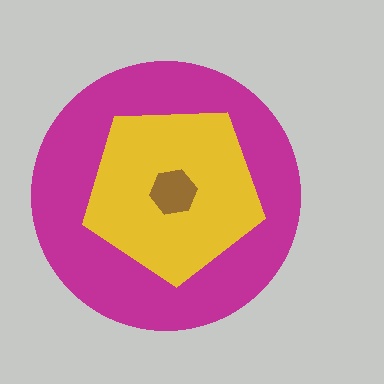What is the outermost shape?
The magenta circle.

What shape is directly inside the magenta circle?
The yellow pentagon.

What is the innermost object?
The brown hexagon.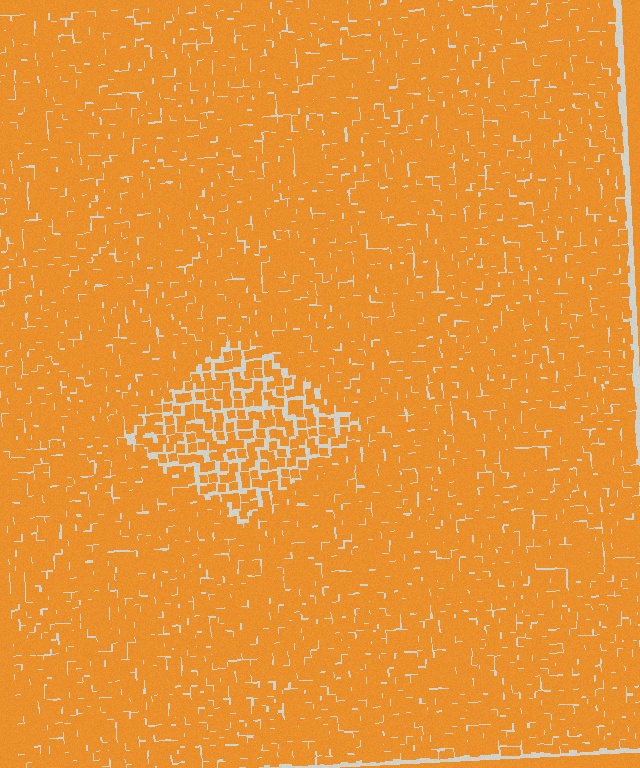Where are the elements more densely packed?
The elements are more densely packed outside the diamond boundary.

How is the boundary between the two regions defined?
The boundary is defined by a change in element density (approximately 1.8x ratio). All elements are the same color, size, and shape.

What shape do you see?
I see a diamond.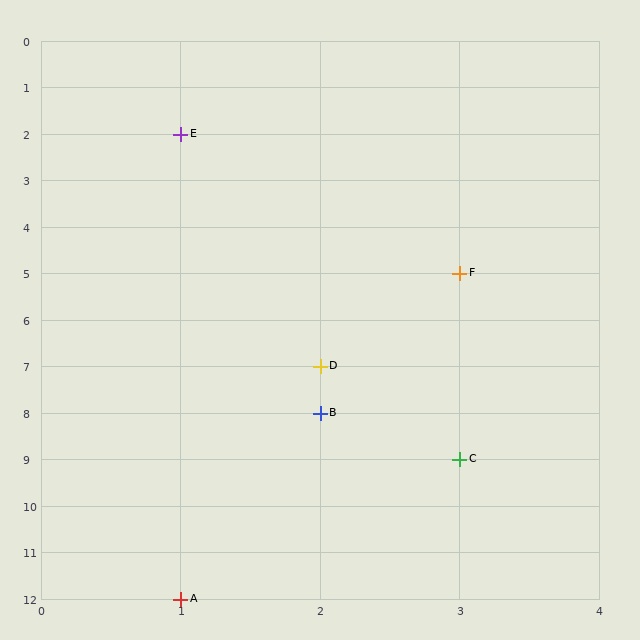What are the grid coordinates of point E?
Point E is at grid coordinates (1, 2).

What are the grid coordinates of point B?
Point B is at grid coordinates (2, 8).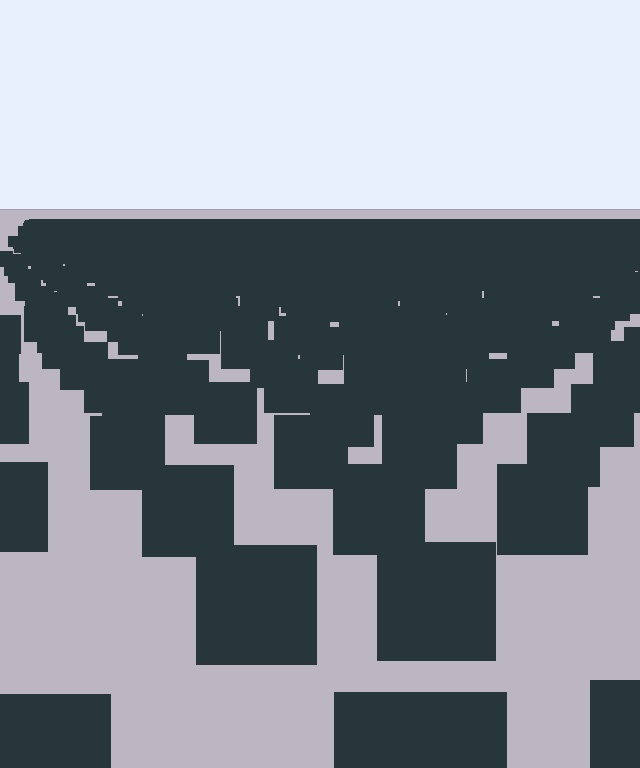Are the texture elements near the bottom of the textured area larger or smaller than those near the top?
Larger. Near the bottom, elements are closer to the viewer and appear at a bigger on-screen size.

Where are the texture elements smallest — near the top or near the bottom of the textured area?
Near the top.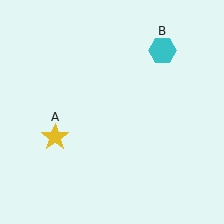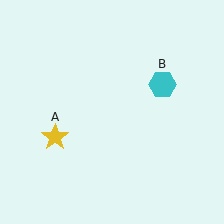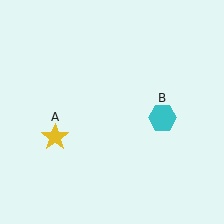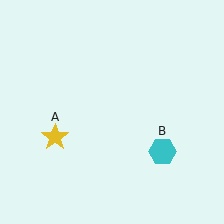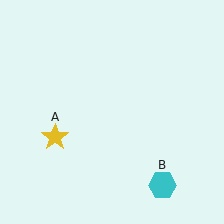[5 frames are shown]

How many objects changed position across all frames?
1 object changed position: cyan hexagon (object B).